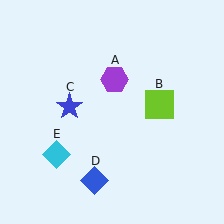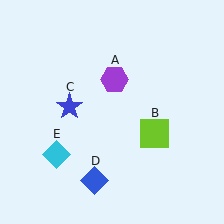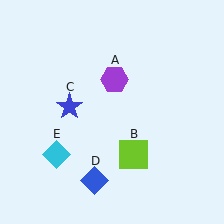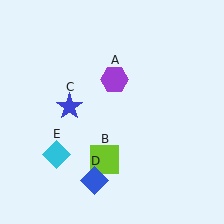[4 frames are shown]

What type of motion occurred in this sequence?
The lime square (object B) rotated clockwise around the center of the scene.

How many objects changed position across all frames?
1 object changed position: lime square (object B).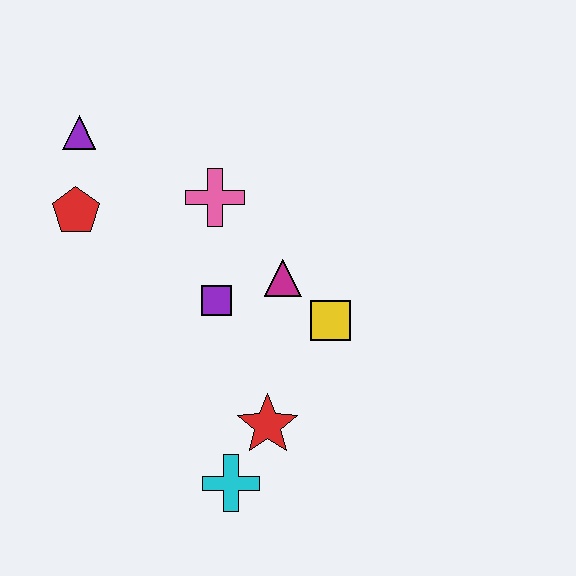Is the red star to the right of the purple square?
Yes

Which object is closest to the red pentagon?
The purple triangle is closest to the red pentagon.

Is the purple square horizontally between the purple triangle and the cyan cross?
Yes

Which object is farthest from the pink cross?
The cyan cross is farthest from the pink cross.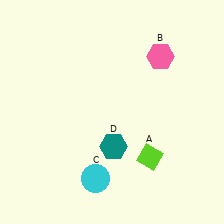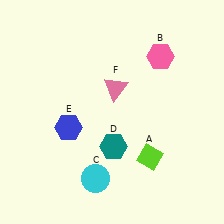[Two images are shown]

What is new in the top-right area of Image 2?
A pink triangle (F) was added in the top-right area of Image 2.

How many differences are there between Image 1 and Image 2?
There are 2 differences between the two images.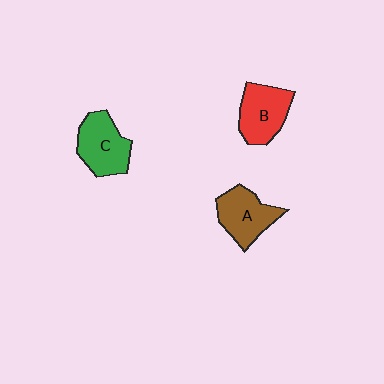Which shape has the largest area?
Shape C (green).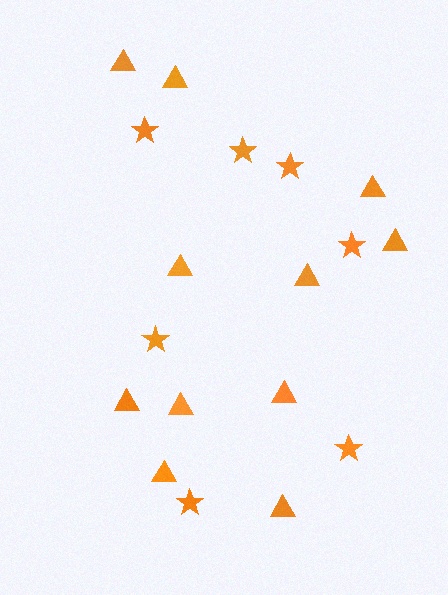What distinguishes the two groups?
There are 2 groups: one group of triangles (11) and one group of stars (7).